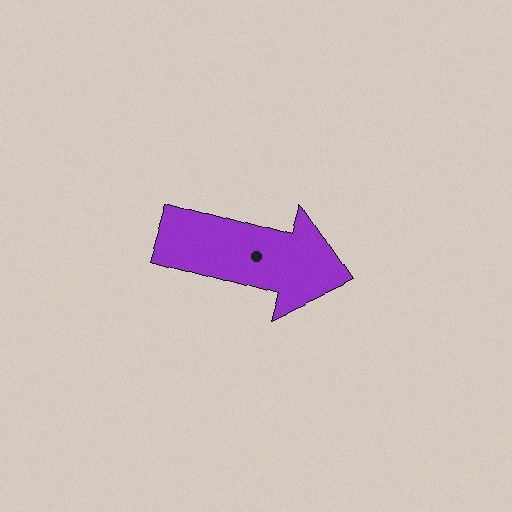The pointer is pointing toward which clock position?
Roughly 4 o'clock.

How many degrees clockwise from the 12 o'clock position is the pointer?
Approximately 106 degrees.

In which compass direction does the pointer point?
East.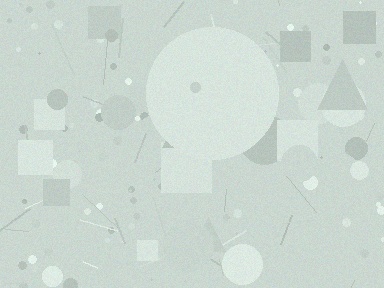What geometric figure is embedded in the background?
A circle is embedded in the background.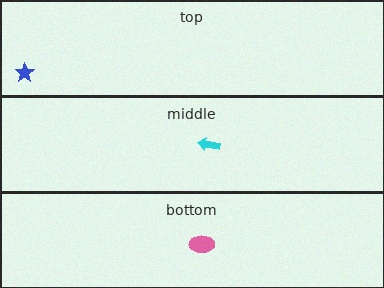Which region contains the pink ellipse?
The bottom region.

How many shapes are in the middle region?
1.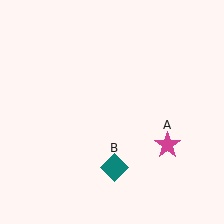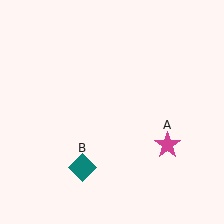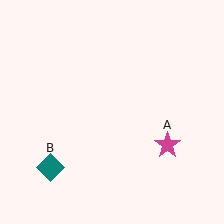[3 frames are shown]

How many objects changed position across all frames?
1 object changed position: teal diamond (object B).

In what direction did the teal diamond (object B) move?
The teal diamond (object B) moved left.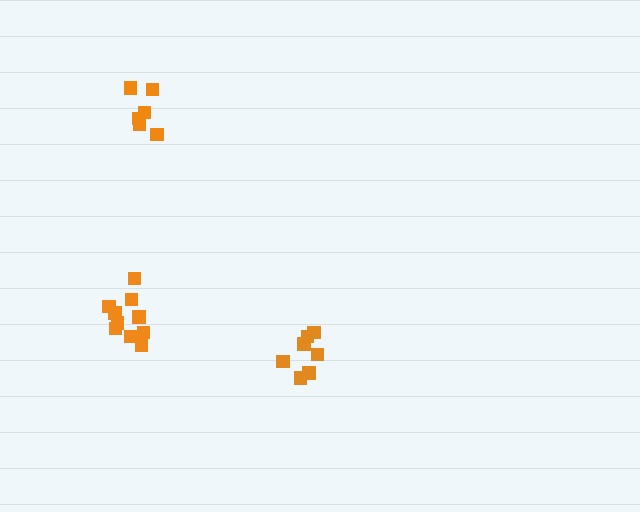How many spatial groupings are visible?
There are 3 spatial groupings.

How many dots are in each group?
Group 1: 7 dots, Group 2: 10 dots, Group 3: 6 dots (23 total).